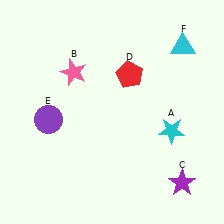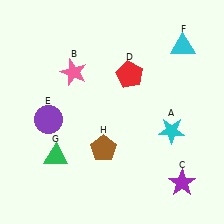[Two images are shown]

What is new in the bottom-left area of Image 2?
A brown pentagon (H) was added in the bottom-left area of Image 2.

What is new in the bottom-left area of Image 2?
A green triangle (G) was added in the bottom-left area of Image 2.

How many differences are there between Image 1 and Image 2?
There are 2 differences between the two images.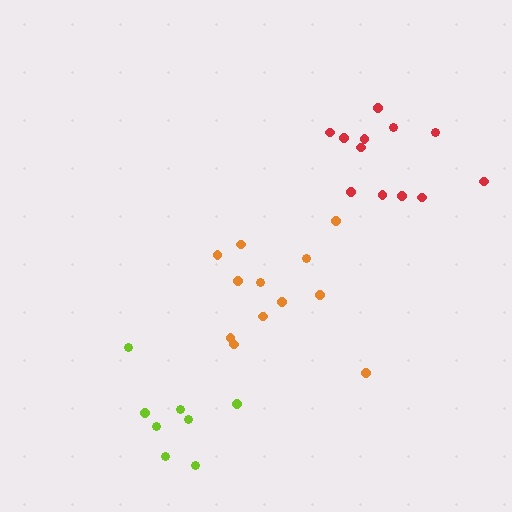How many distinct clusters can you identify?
There are 3 distinct clusters.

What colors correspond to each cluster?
The clusters are colored: red, orange, lime.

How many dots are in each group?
Group 1: 12 dots, Group 2: 12 dots, Group 3: 8 dots (32 total).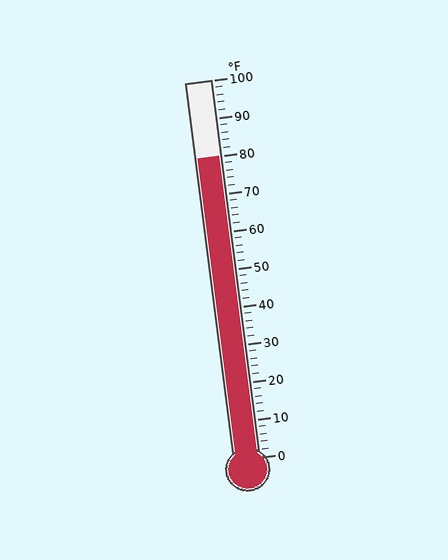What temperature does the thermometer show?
The thermometer shows approximately 80°F.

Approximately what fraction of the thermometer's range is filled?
The thermometer is filled to approximately 80% of its range.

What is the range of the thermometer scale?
The thermometer scale ranges from 0°F to 100°F.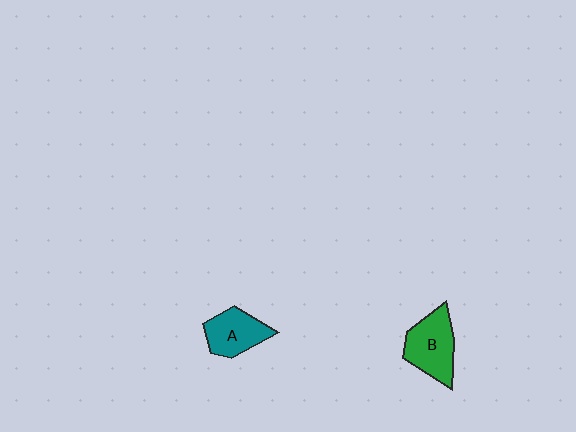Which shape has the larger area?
Shape B (green).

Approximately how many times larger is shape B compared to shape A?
Approximately 1.3 times.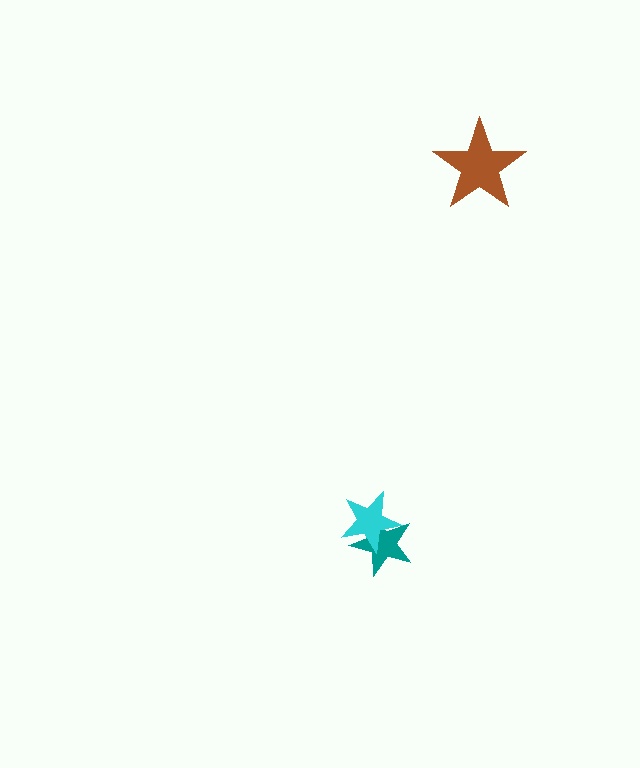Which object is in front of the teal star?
The cyan star is in front of the teal star.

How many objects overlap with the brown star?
0 objects overlap with the brown star.